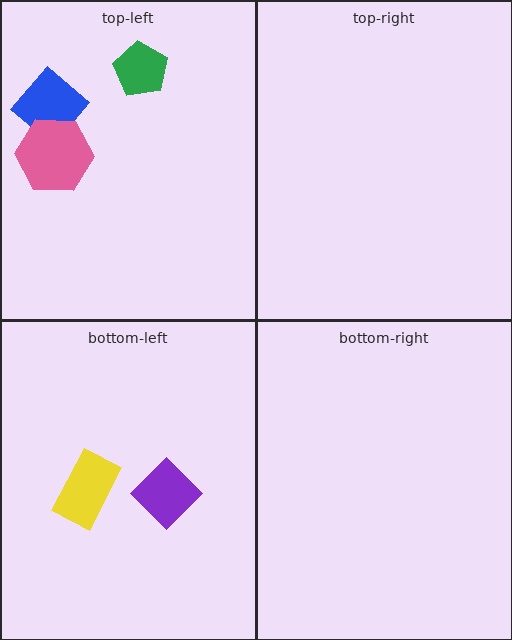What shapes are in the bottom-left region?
The purple diamond, the yellow rectangle.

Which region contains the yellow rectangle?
The bottom-left region.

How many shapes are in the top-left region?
3.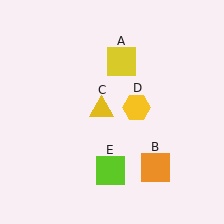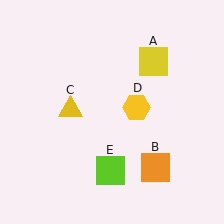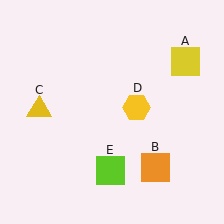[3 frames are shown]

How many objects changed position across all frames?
2 objects changed position: yellow square (object A), yellow triangle (object C).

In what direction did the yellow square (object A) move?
The yellow square (object A) moved right.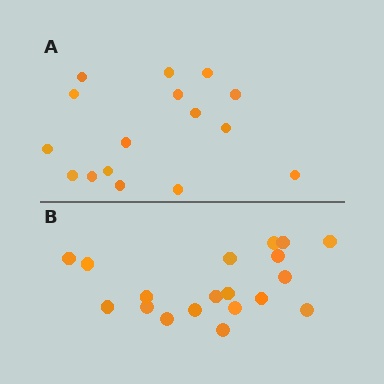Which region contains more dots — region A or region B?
Region B (the bottom region) has more dots.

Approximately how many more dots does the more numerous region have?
Region B has just a few more — roughly 2 or 3 more dots than region A.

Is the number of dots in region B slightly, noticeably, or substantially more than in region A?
Region B has only slightly more — the two regions are fairly close. The ratio is roughly 1.2 to 1.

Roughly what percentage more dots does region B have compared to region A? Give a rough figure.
About 20% more.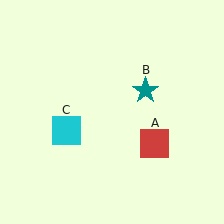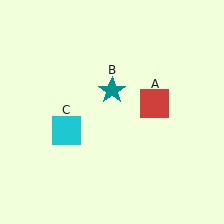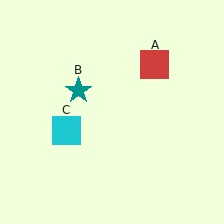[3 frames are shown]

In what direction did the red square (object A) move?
The red square (object A) moved up.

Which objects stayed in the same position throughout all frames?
Cyan square (object C) remained stationary.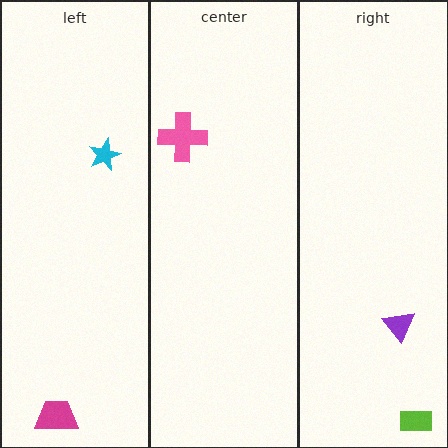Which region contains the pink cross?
The center region.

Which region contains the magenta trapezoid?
The left region.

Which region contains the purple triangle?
The right region.